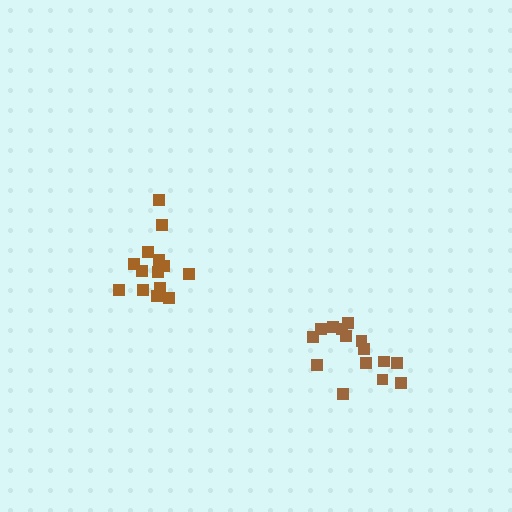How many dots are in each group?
Group 1: 14 dots, Group 2: 15 dots (29 total).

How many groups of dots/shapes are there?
There are 2 groups.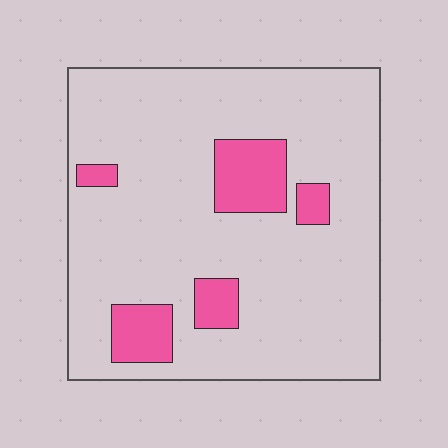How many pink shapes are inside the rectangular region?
5.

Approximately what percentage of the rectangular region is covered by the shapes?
Approximately 15%.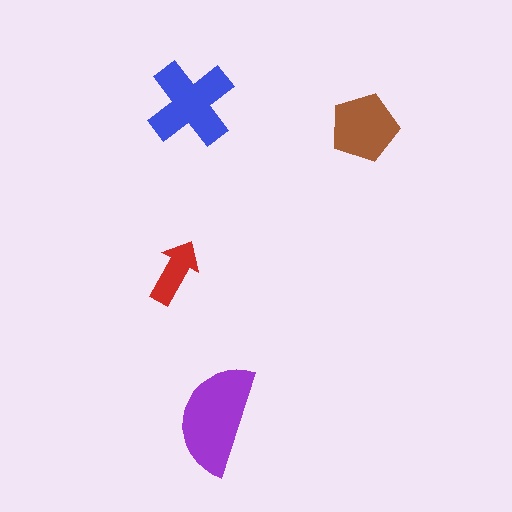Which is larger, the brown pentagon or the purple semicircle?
The purple semicircle.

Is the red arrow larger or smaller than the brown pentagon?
Smaller.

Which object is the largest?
The purple semicircle.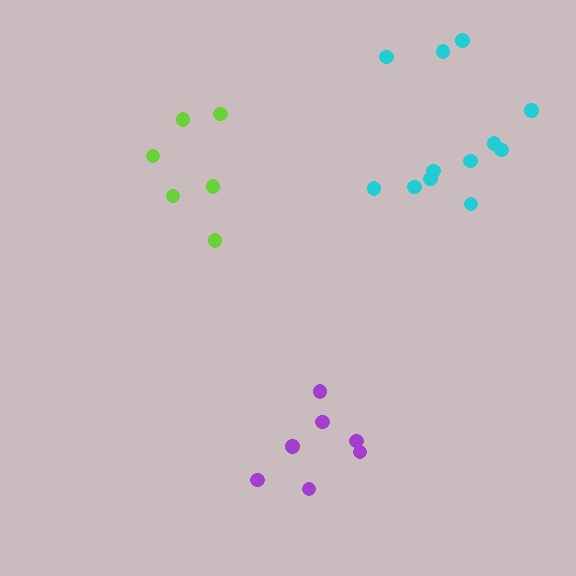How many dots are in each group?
Group 1: 6 dots, Group 2: 7 dots, Group 3: 12 dots (25 total).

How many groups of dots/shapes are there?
There are 3 groups.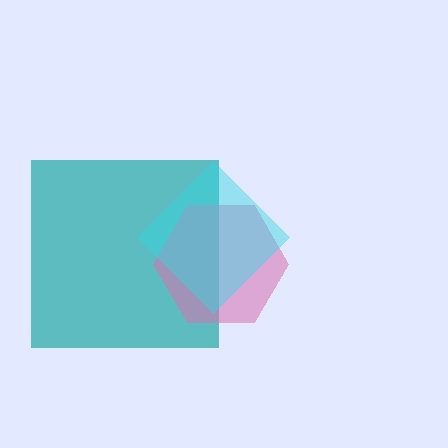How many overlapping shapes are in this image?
There are 3 overlapping shapes in the image.